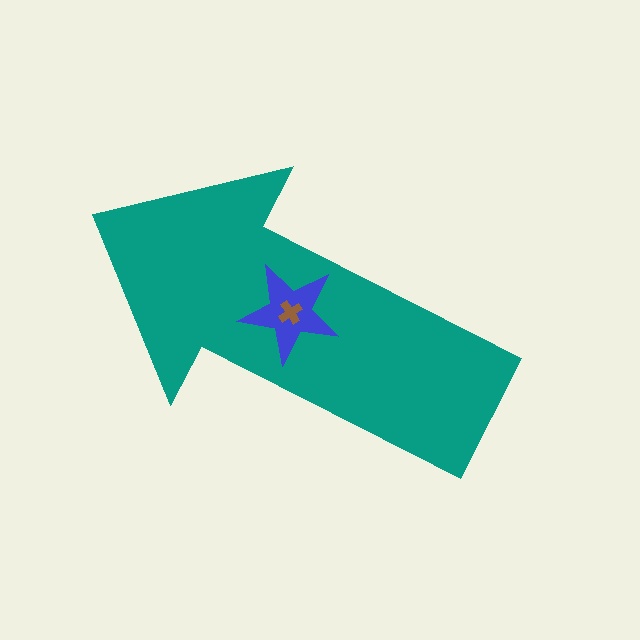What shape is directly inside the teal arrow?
The blue star.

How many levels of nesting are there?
3.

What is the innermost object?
The brown cross.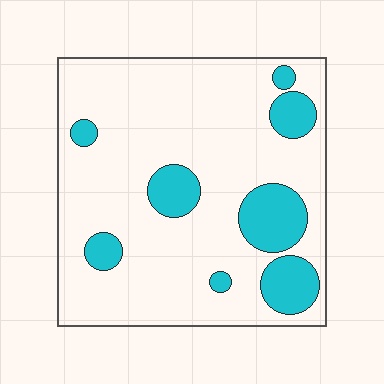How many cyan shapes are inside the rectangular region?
8.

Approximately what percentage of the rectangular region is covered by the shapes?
Approximately 20%.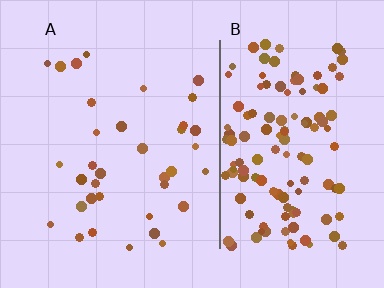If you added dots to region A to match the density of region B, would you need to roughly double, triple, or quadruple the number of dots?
Approximately quadruple.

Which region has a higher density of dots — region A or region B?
B (the right).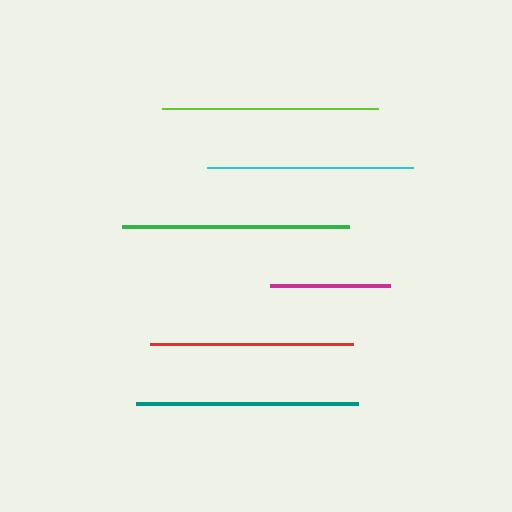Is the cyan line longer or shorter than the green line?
The green line is longer than the cyan line.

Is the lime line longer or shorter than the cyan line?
The lime line is longer than the cyan line.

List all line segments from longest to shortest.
From longest to shortest: green, teal, lime, cyan, red, magenta.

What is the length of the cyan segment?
The cyan segment is approximately 205 pixels long.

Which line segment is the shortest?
The magenta line is the shortest at approximately 120 pixels.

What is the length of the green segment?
The green segment is approximately 228 pixels long.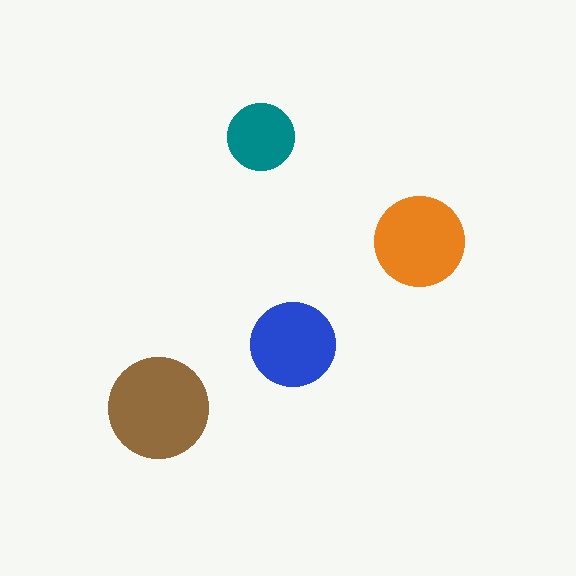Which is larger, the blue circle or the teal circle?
The blue one.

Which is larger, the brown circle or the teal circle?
The brown one.